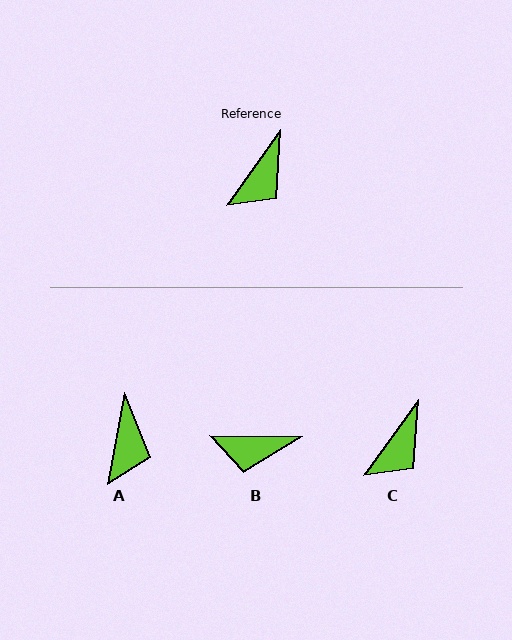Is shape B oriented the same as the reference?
No, it is off by about 55 degrees.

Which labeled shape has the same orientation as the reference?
C.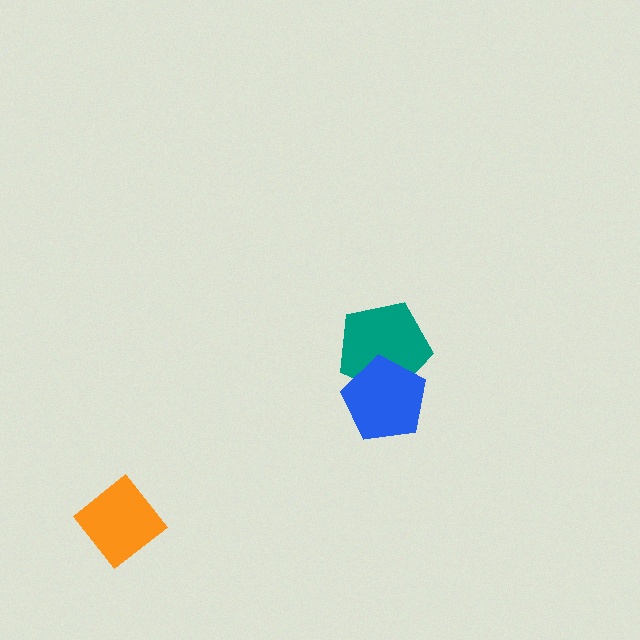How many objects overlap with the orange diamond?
0 objects overlap with the orange diamond.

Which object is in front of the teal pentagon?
The blue pentagon is in front of the teal pentagon.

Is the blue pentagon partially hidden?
No, no other shape covers it.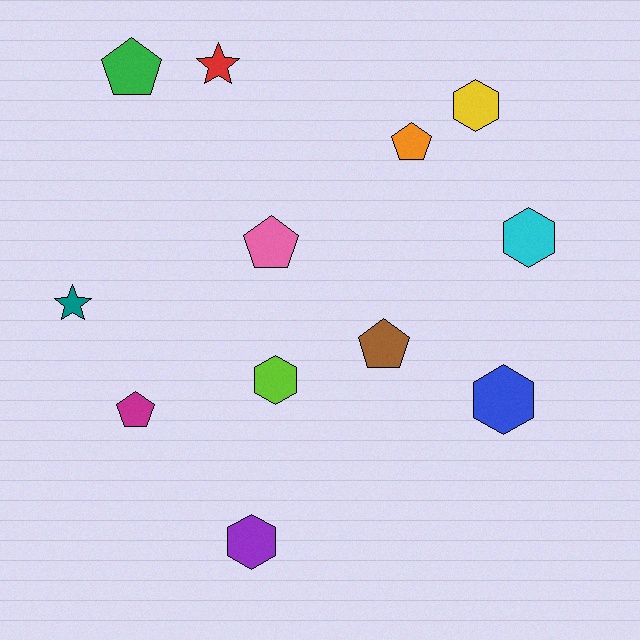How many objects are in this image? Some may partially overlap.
There are 12 objects.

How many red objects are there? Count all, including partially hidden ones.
There is 1 red object.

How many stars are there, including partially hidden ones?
There are 2 stars.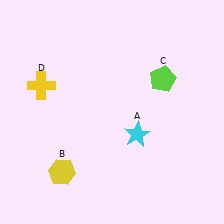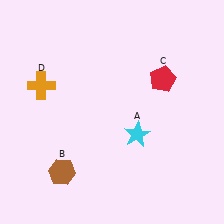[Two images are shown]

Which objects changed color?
B changed from yellow to brown. C changed from lime to red. D changed from yellow to orange.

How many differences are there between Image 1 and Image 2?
There are 3 differences between the two images.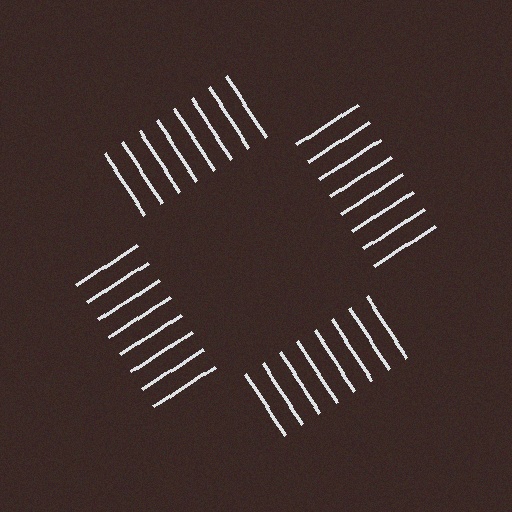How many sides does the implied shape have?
4 sides — the line-ends trace a square.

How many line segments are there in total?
32 — 8 along each of the 4 edges.